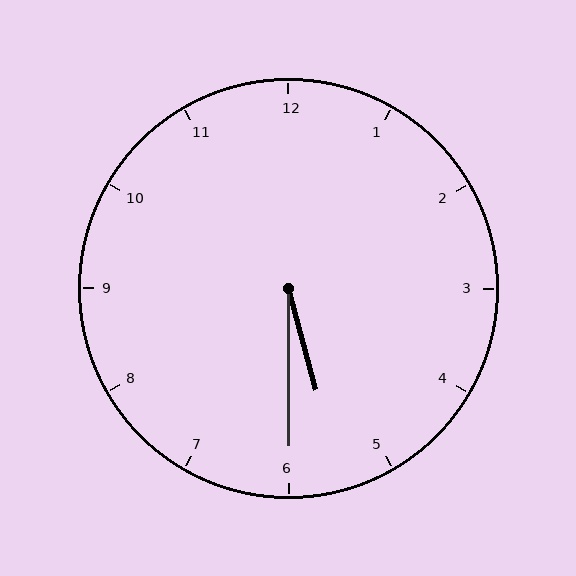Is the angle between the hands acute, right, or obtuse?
It is acute.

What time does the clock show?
5:30.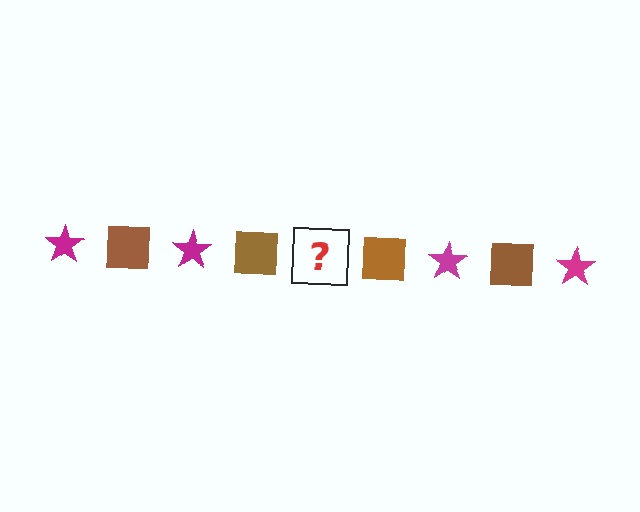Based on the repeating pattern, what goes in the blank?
The blank should be a magenta star.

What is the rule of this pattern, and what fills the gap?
The rule is that the pattern alternates between magenta star and brown square. The gap should be filled with a magenta star.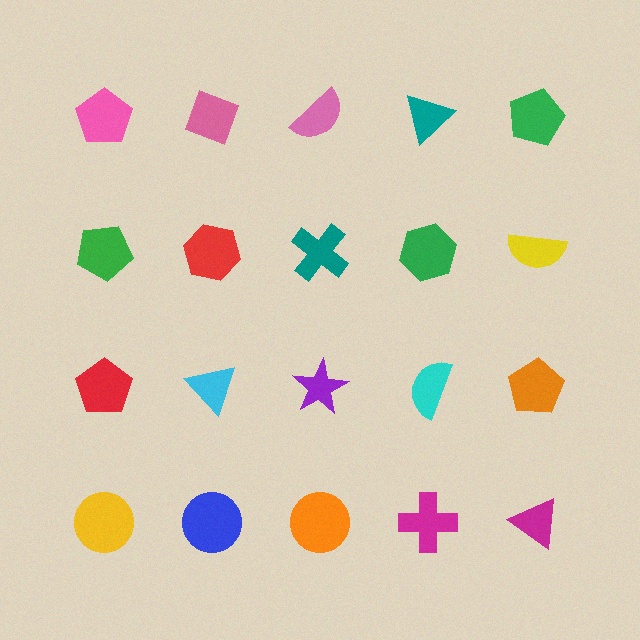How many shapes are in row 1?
5 shapes.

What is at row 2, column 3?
A teal cross.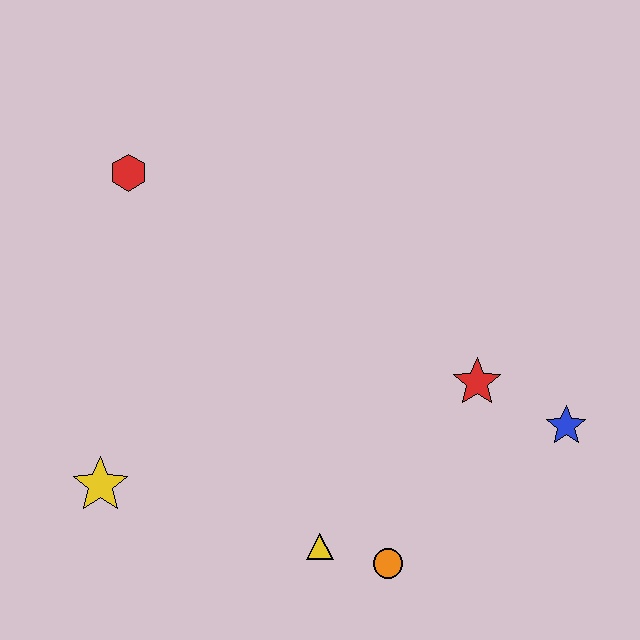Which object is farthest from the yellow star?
The blue star is farthest from the yellow star.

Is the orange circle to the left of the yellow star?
No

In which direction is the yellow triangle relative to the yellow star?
The yellow triangle is to the right of the yellow star.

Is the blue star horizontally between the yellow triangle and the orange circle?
No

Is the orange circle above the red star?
No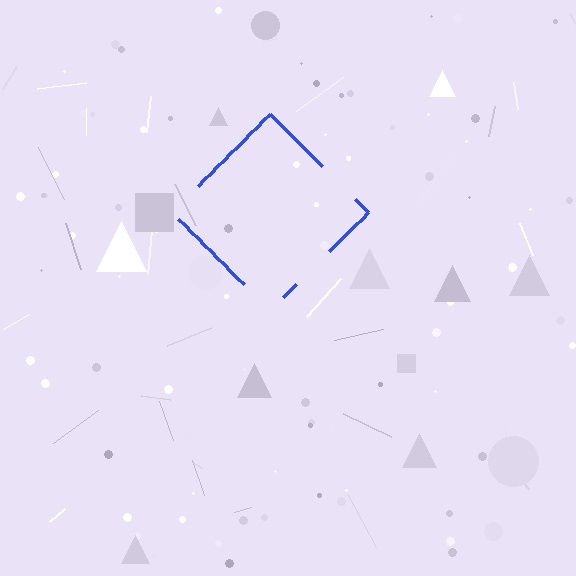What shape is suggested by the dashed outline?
The dashed outline suggests a diamond.